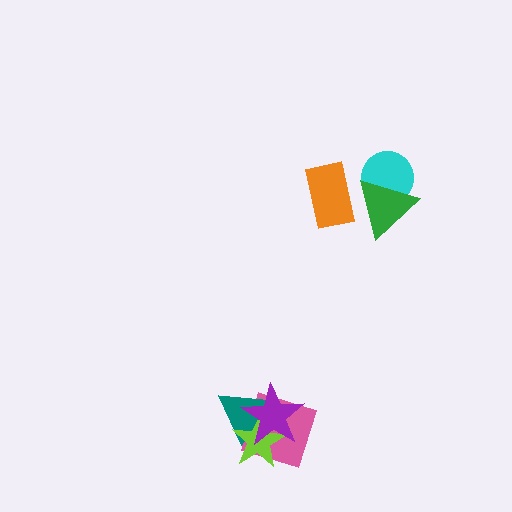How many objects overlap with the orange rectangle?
1 object overlaps with the orange rectangle.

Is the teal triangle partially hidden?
Yes, it is partially covered by another shape.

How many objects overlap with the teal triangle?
3 objects overlap with the teal triangle.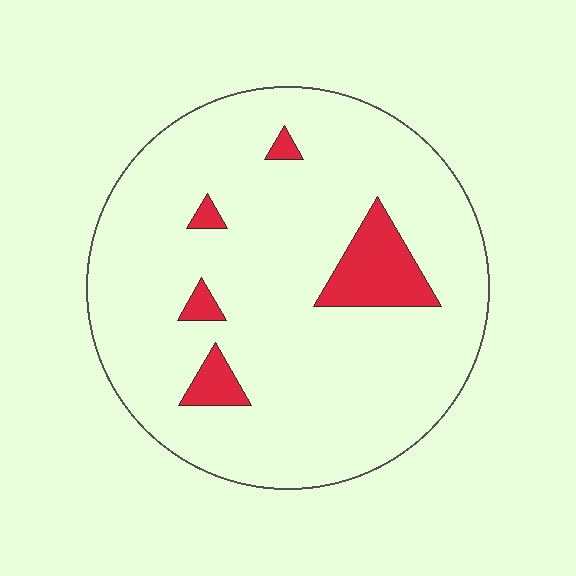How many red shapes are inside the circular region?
5.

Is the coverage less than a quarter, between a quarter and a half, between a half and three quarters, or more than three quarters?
Less than a quarter.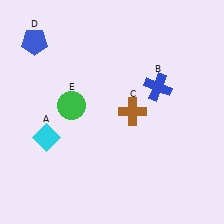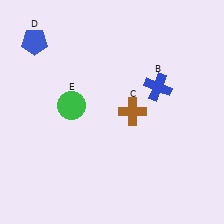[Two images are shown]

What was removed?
The cyan diamond (A) was removed in Image 2.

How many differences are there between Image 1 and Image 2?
There is 1 difference between the two images.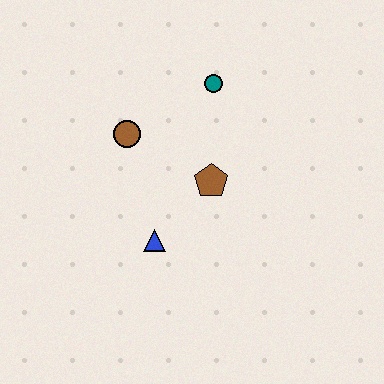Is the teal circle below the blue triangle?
No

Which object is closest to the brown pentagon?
The blue triangle is closest to the brown pentagon.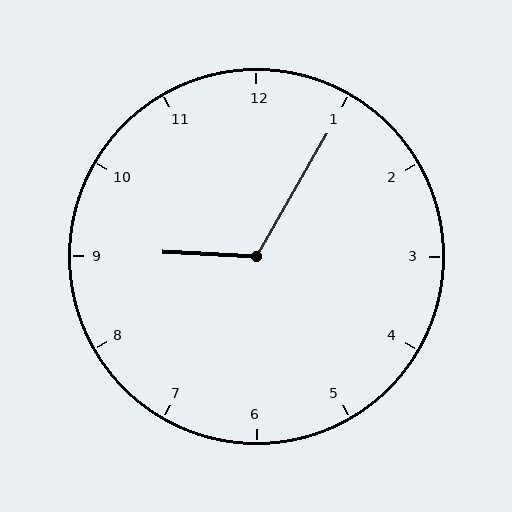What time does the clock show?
9:05.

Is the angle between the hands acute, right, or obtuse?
It is obtuse.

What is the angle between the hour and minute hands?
Approximately 118 degrees.